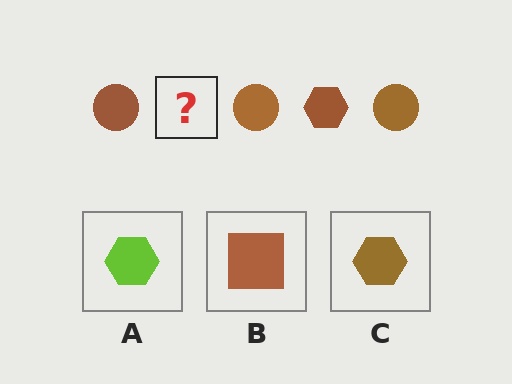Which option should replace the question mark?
Option C.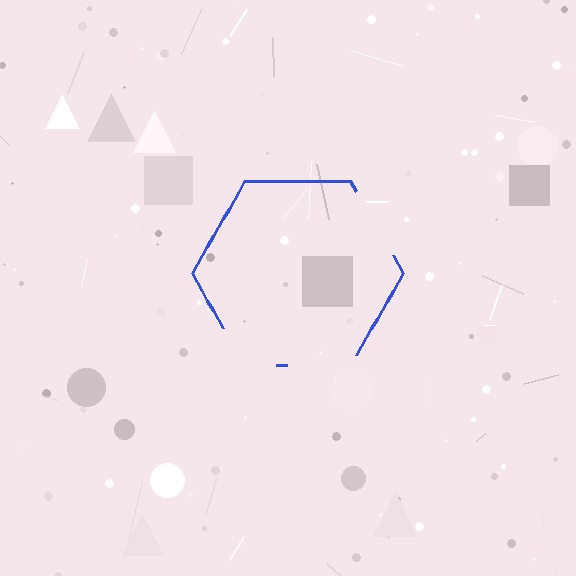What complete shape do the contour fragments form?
The contour fragments form a hexagon.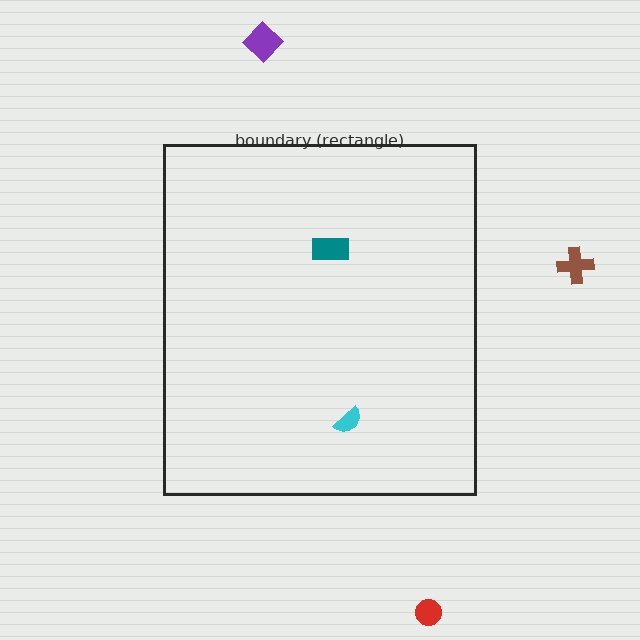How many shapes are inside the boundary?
2 inside, 3 outside.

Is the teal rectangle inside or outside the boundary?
Inside.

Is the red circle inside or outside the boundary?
Outside.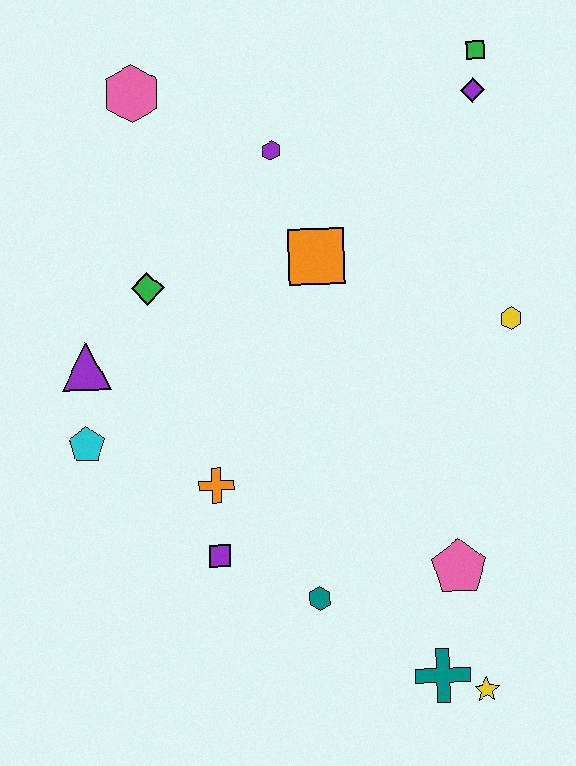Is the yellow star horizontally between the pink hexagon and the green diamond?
No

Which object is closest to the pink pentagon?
The teal cross is closest to the pink pentagon.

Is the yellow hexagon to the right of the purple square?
Yes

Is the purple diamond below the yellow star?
No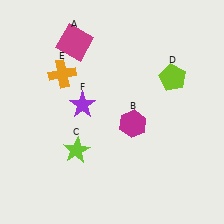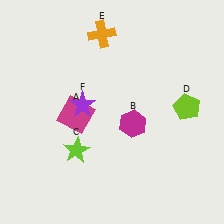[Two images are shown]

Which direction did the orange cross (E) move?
The orange cross (E) moved up.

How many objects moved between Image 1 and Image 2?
3 objects moved between the two images.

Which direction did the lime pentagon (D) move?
The lime pentagon (D) moved down.